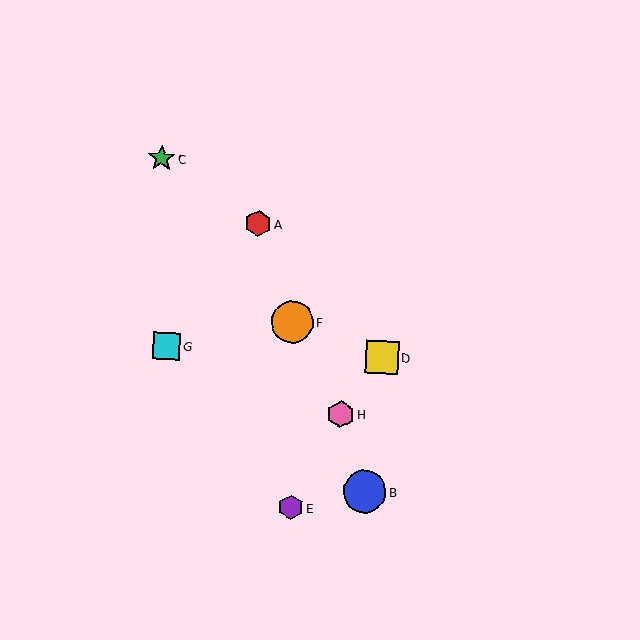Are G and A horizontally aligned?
No, G is at y≈346 and A is at y≈223.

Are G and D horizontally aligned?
Yes, both are at y≈346.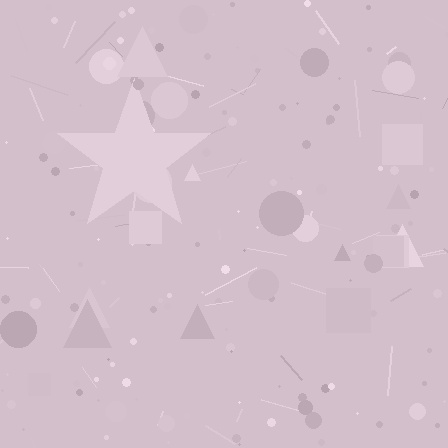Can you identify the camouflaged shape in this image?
The camouflaged shape is a star.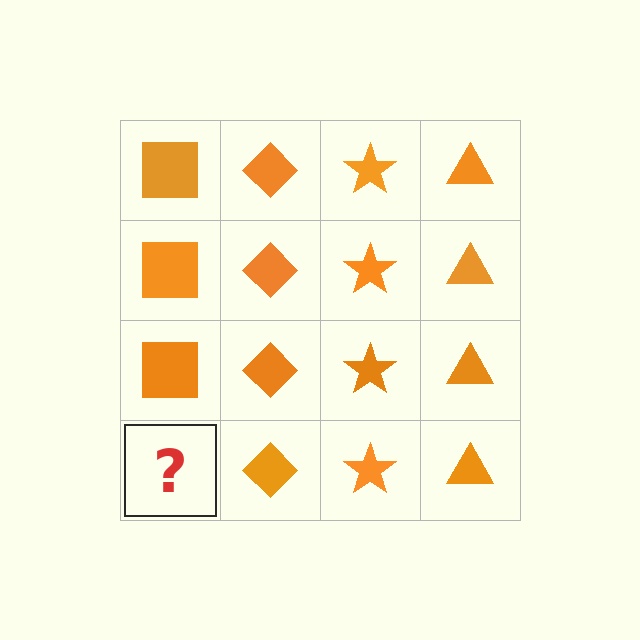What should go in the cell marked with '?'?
The missing cell should contain an orange square.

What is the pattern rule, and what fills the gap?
The rule is that each column has a consistent shape. The gap should be filled with an orange square.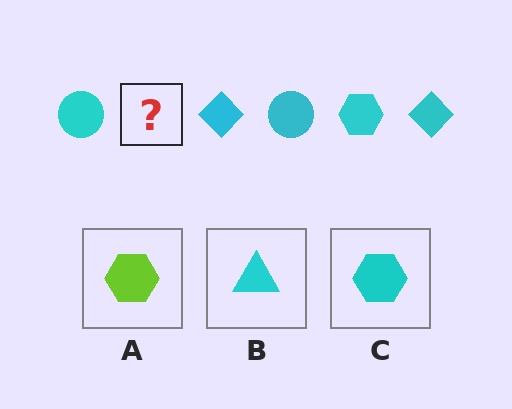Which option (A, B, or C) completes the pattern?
C.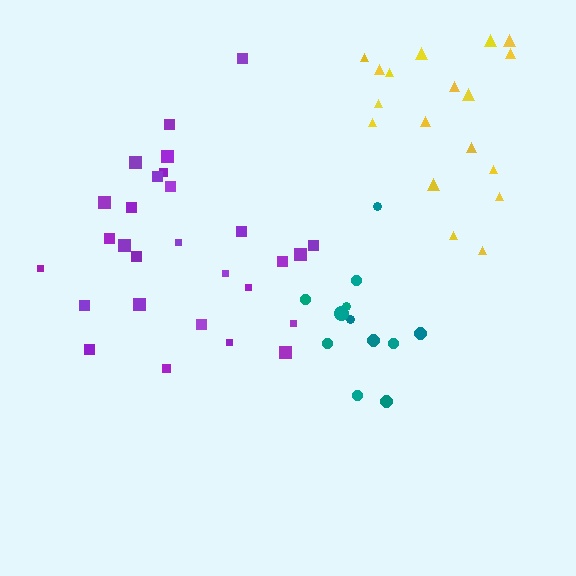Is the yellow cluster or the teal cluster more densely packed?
Yellow.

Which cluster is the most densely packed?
Purple.